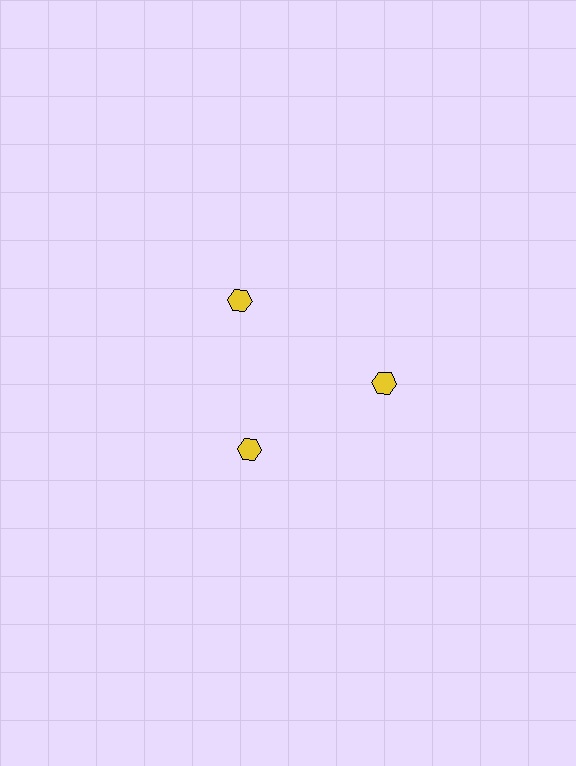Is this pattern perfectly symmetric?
No. The 3 yellow hexagons are arranged in a ring, but one element near the 7 o'clock position is pulled inward toward the center, breaking the 3-fold rotational symmetry.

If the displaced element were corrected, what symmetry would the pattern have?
It would have 3-fold rotational symmetry — the pattern would map onto itself every 120 degrees.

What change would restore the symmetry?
The symmetry would be restored by moving it outward, back onto the ring so that all 3 hexagons sit at equal angles and equal distance from the center.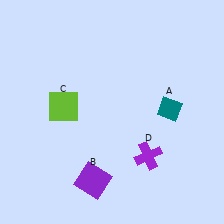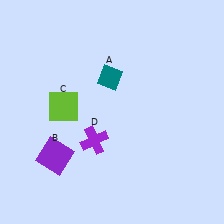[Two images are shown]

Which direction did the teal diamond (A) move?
The teal diamond (A) moved left.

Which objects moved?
The objects that moved are: the teal diamond (A), the purple square (B), the purple cross (D).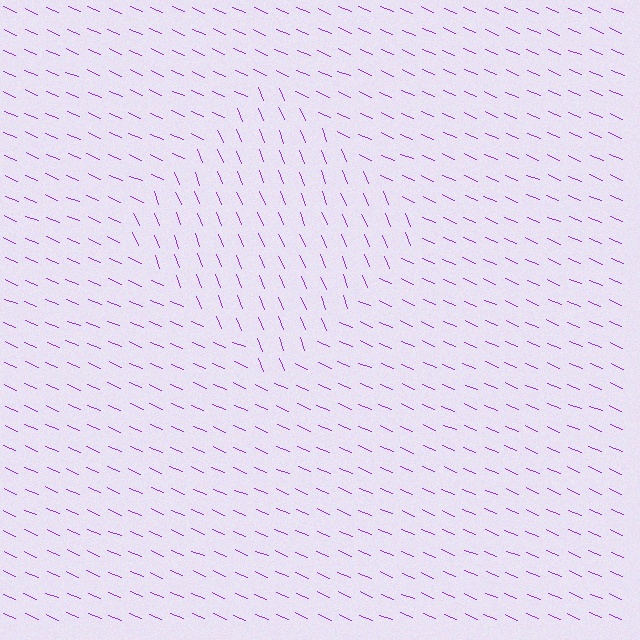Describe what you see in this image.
The image is filled with small purple line segments. A diamond region in the image has lines oriented differently from the surrounding lines, creating a visible texture boundary.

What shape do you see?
I see a diamond.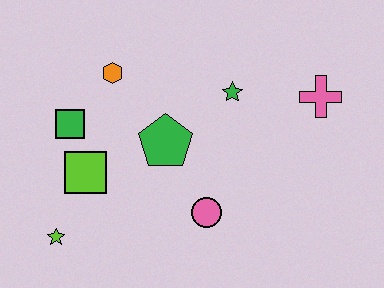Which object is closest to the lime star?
The lime square is closest to the lime star.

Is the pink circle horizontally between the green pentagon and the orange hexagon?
No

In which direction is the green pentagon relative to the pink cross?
The green pentagon is to the left of the pink cross.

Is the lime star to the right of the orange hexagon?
No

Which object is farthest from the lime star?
The pink cross is farthest from the lime star.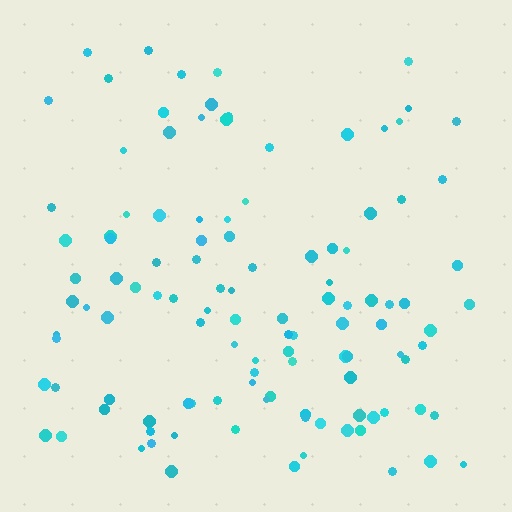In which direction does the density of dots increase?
From top to bottom, with the bottom side densest.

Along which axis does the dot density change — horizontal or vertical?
Vertical.